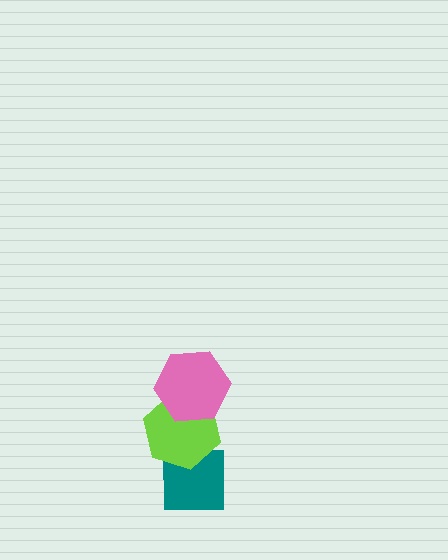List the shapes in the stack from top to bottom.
From top to bottom: the pink hexagon, the lime hexagon, the teal square.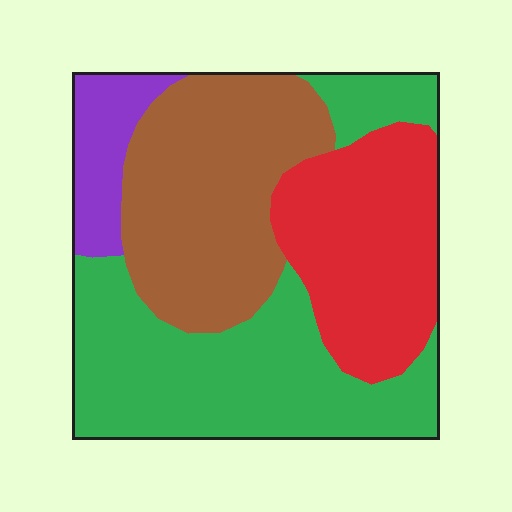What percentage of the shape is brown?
Brown takes up about one third (1/3) of the shape.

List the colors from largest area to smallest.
From largest to smallest: green, brown, red, purple.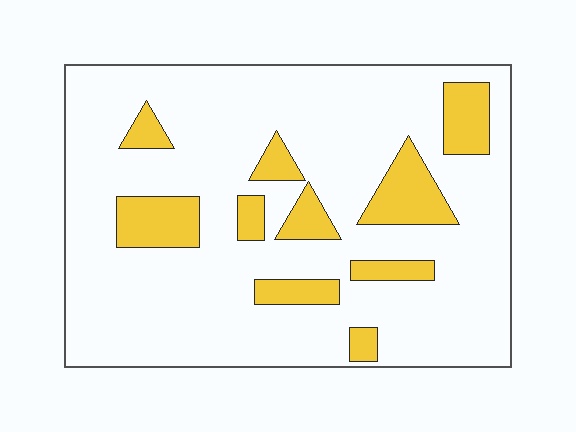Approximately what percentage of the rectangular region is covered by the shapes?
Approximately 15%.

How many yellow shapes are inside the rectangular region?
10.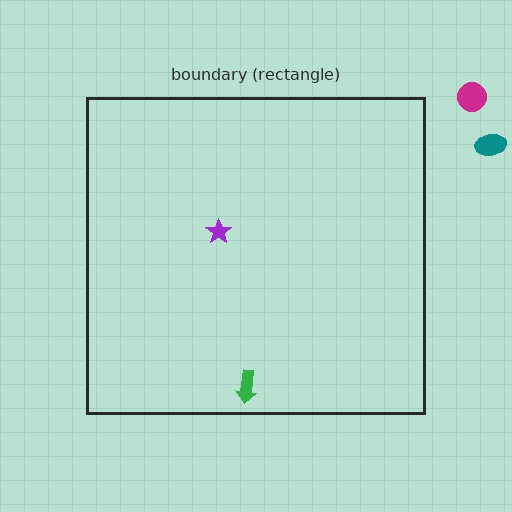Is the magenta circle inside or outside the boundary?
Outside.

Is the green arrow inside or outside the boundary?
Inside.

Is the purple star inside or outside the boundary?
Inside.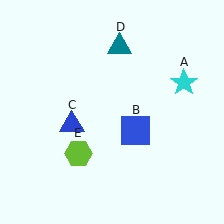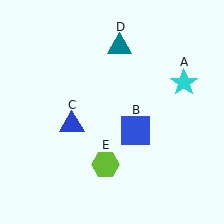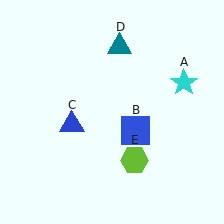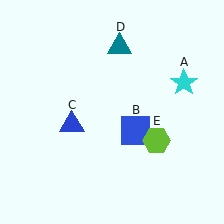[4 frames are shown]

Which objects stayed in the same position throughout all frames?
Cyan star (object A) and blue square (object B) and blue triangle (object C) and teal triangle (object D) remained stationary.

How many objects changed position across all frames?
1 object changed position: lime hexagon (object E).